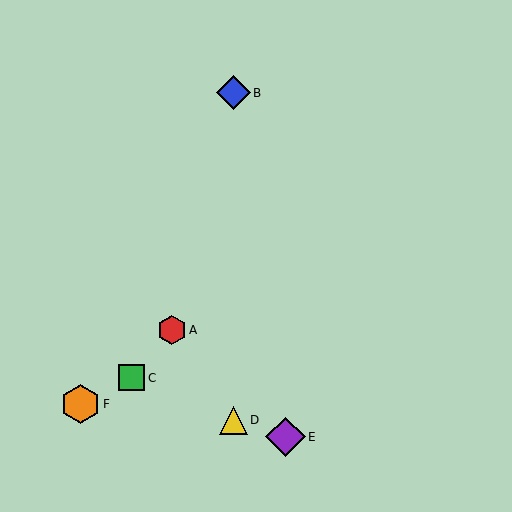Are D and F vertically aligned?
No, D is at x≈233 and F is at x≈80.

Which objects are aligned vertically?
Objects B, D are aligned vertically.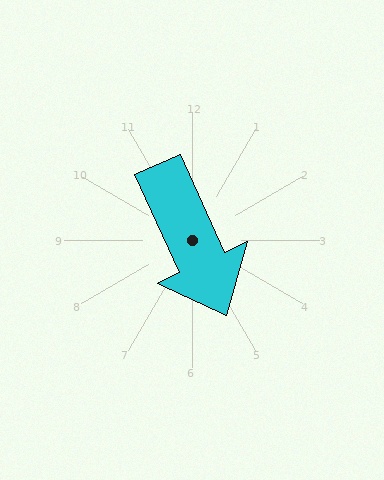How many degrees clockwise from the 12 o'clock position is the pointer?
Approximately 155 degrees.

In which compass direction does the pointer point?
Southeast.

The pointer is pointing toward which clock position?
Roughly 5 o'clock.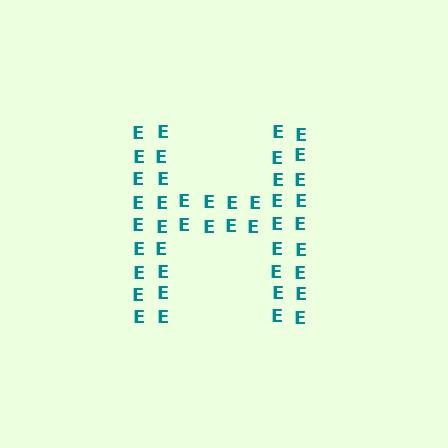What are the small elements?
The small elements are letter E's.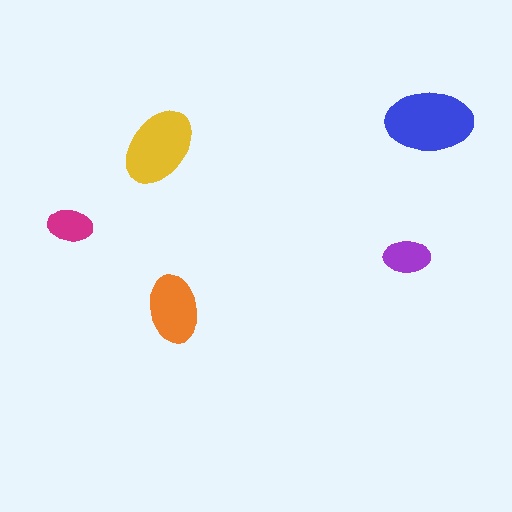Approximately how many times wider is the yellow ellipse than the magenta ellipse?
About 2 times wider.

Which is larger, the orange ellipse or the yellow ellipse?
The yellow one.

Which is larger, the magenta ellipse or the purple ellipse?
The purple one.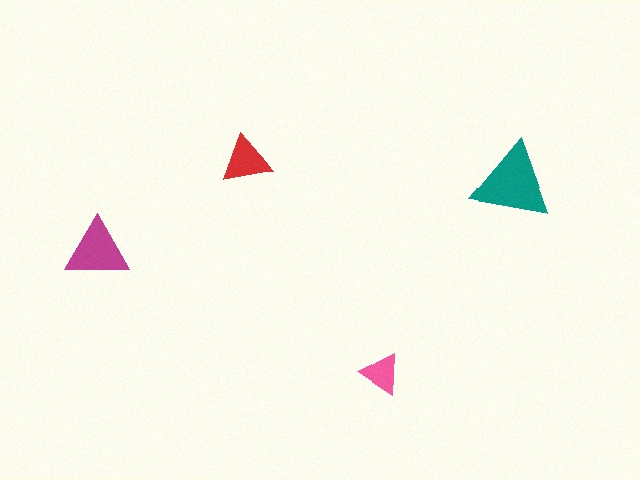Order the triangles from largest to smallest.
the teal one, the magenta one, the red one, the pink one.